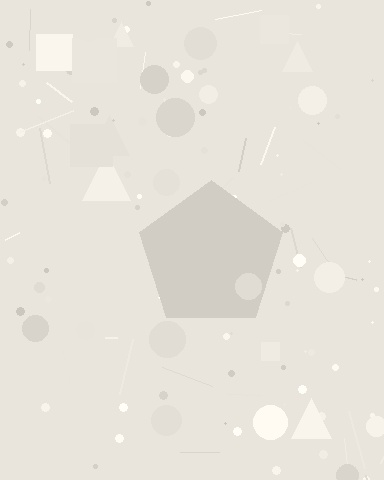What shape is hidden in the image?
A pentagon is hidden in the image.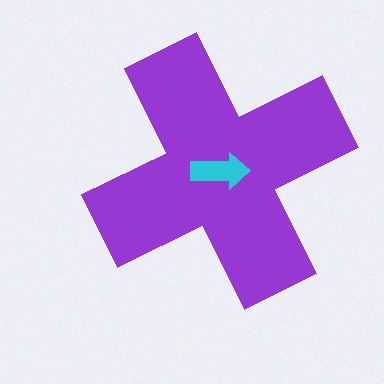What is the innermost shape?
The cyan arrow.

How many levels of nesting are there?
2.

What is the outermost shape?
The purple cross.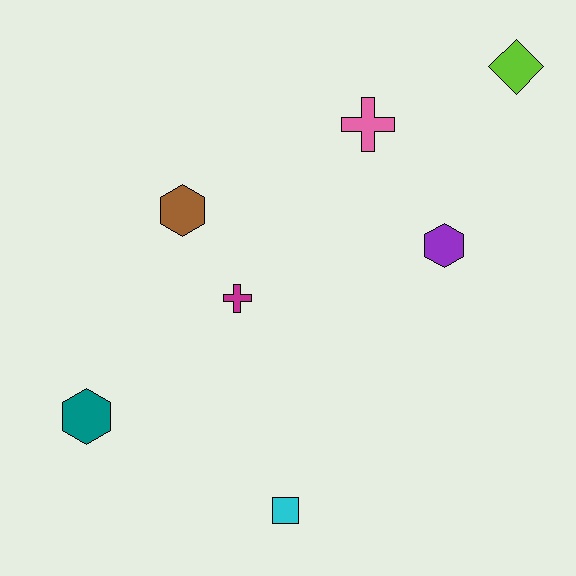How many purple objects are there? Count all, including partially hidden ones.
There is 1 purple object.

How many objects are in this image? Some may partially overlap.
There are 7 objects.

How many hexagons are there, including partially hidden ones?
There are 3 hexagons.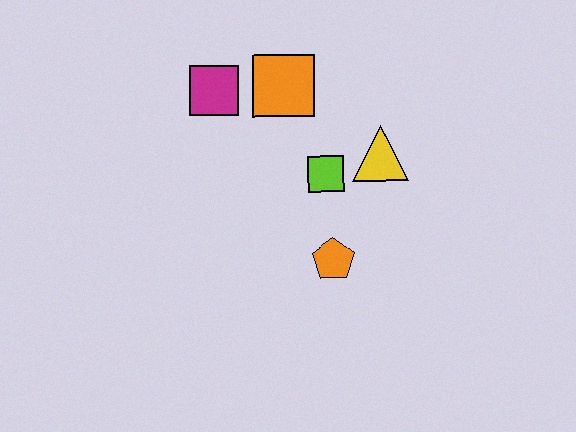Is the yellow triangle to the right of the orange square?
Yes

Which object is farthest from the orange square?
The orange pentagon is farthest from the orange square.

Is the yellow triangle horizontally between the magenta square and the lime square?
No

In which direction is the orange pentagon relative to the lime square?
The orange pentagon is below the lime square.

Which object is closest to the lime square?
The yellow triangle is closest to the lime square.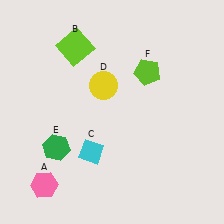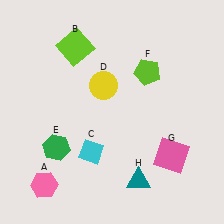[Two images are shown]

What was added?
A pink square (G), a teal triangle (H) were added in Image 2.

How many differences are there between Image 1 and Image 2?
There are 2 differences between the two images.